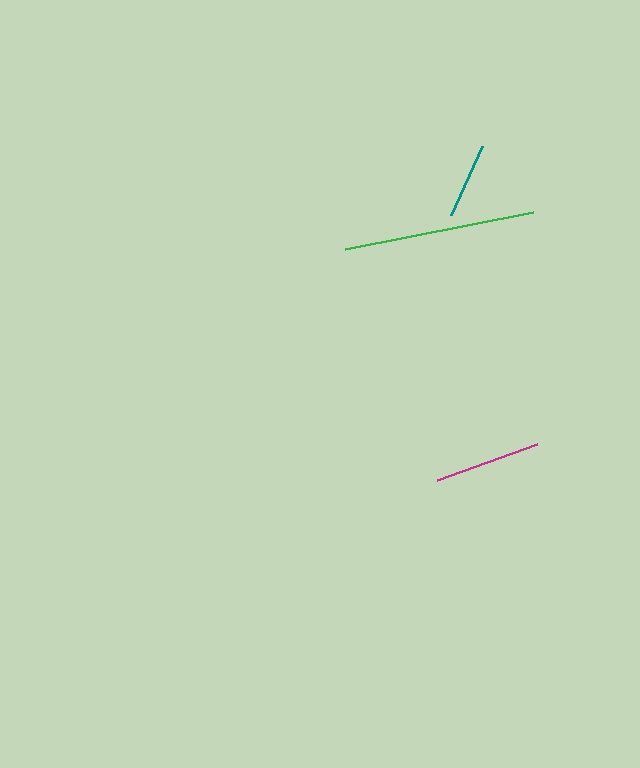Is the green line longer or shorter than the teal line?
The green line is longer than the teal line.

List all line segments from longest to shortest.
From longest to shortest: green, magenta, teal.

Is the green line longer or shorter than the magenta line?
The green line is longer than the magenta line.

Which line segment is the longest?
The green line is the longest at approximately 193 pixels.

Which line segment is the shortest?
The teal line is the shortest at approximately 76 pixels.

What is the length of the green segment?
The green segment is approximately 193 pixels long.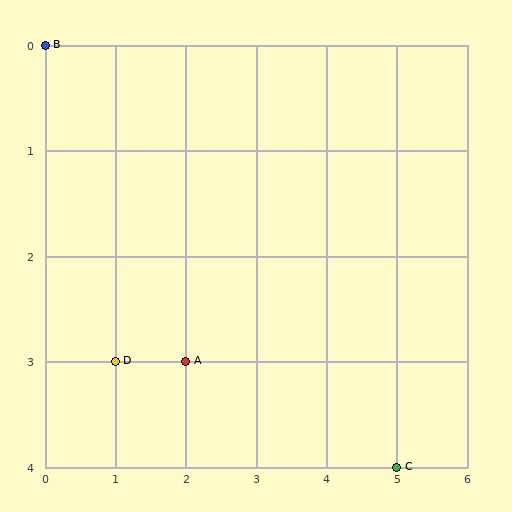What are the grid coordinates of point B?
Point B is at grid coordinates (0, 0).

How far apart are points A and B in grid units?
Points A and B are 2 columns and 3 rows apart (about 3.6 grid units diagonally).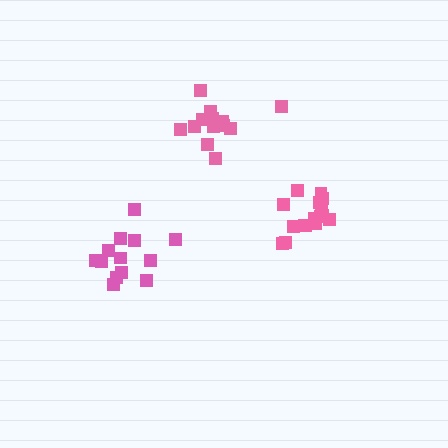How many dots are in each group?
Group 1: 13 dots, Group 2: 16 dots, Group 3: 13 dots (42 total).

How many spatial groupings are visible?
There are 3 spatial groupings.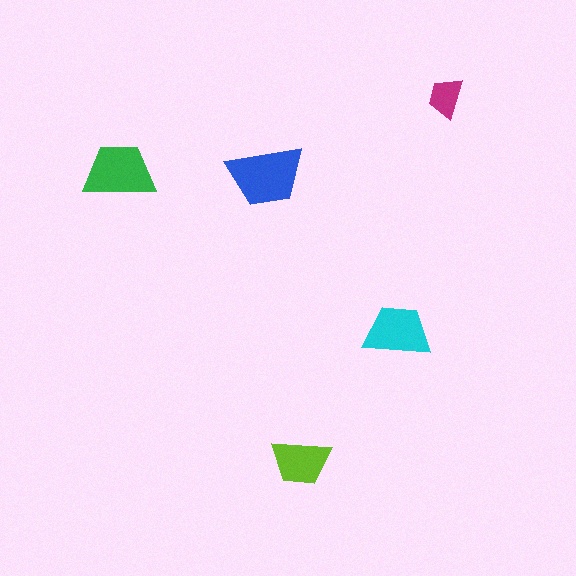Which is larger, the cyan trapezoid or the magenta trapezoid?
The cyan one.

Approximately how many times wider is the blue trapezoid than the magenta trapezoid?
About 2 times wider.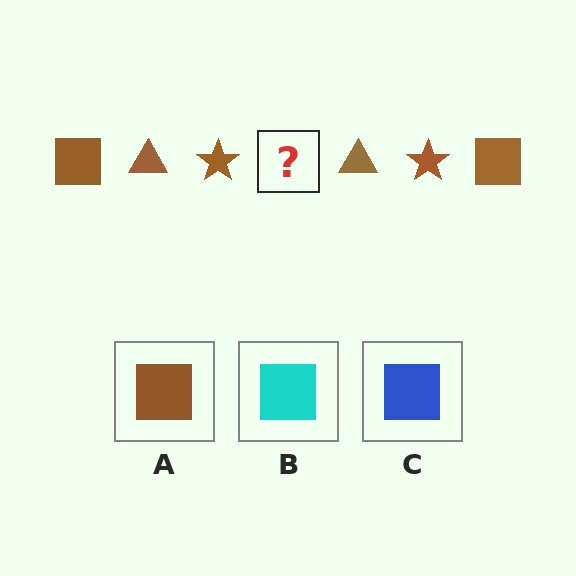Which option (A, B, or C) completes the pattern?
A.